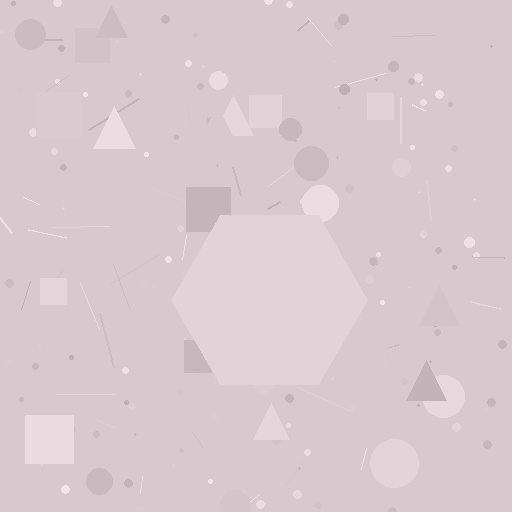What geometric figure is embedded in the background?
A hexagon is embedded in the background.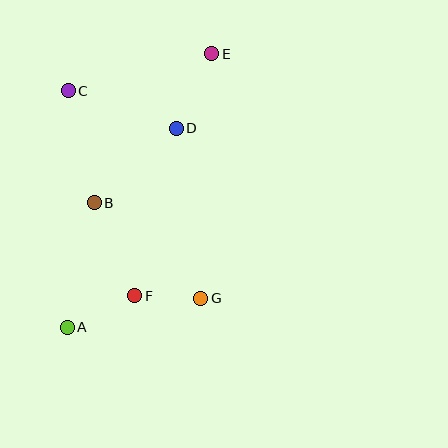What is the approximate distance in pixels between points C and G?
The distance between C and G is approximately 246 pixels.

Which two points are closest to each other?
Points F and G are closest to each other.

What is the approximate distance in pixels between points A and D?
The distance between A and D is approximately 227 pixels.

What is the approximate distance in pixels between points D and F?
The distance between D and F is approximately 173 pixels.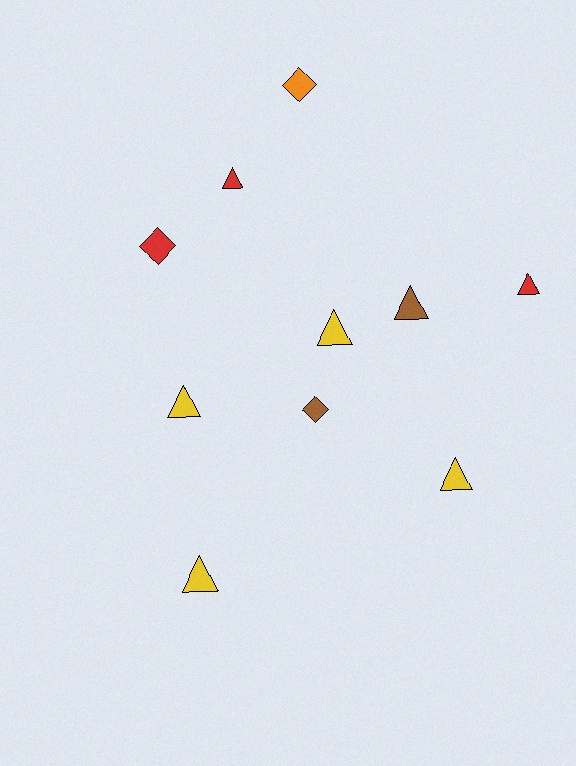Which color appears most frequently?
Yellow, with 4 objects.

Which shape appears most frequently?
Triangle, with 7 objects.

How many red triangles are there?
There are 2 red triangles.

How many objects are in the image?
There are 10 objects.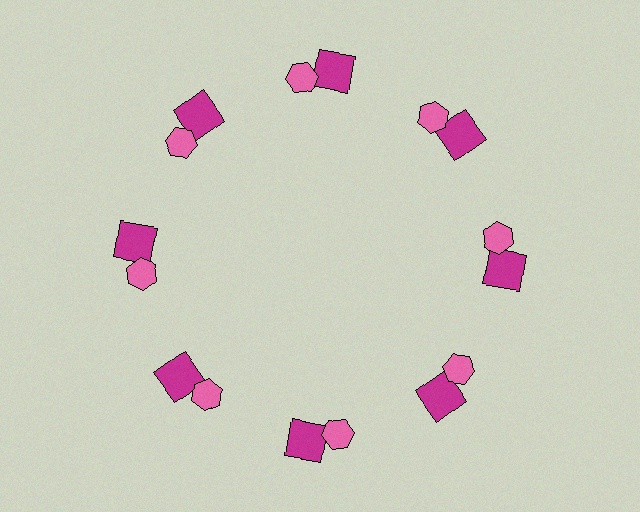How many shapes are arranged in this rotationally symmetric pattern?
There are 16 shapes, arranged in 8 groups of 2.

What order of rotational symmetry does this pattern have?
This pattern has 8-fold rotational symmetry.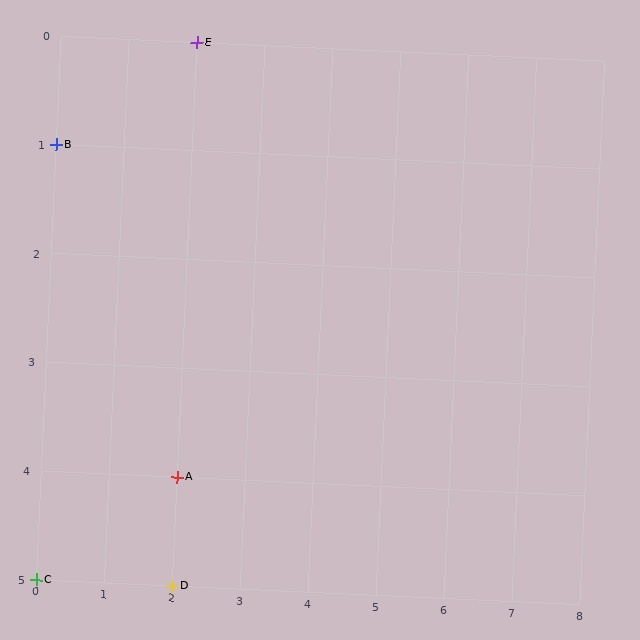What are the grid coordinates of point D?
Point D is at grid coordinates (2, 5).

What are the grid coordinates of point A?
Point A is at grid coordinates (2, 4).